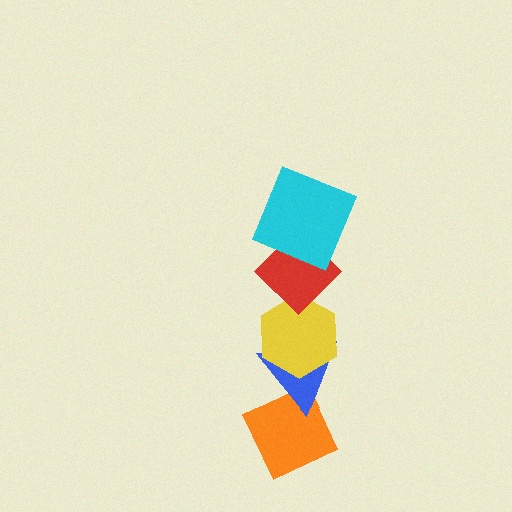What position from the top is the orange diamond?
The orange diamond is 5th from the top.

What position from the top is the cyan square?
The cyan square is 1st from the top.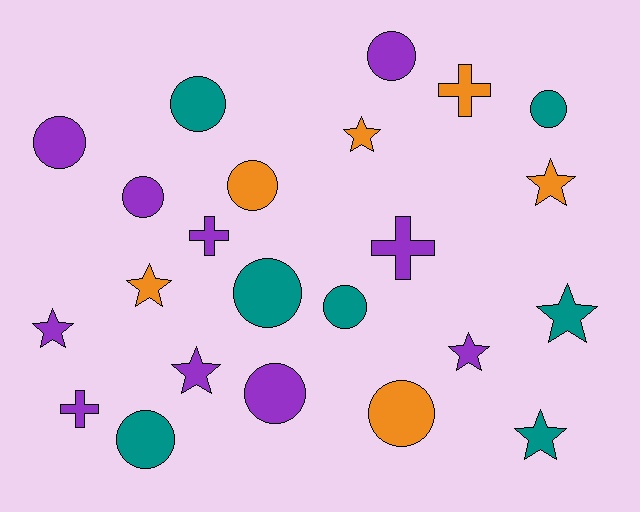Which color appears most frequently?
Purple, with 10 objects.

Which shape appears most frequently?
Circle, with 11 objects.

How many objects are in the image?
There are 23 objects.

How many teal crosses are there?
There are no teal crosses.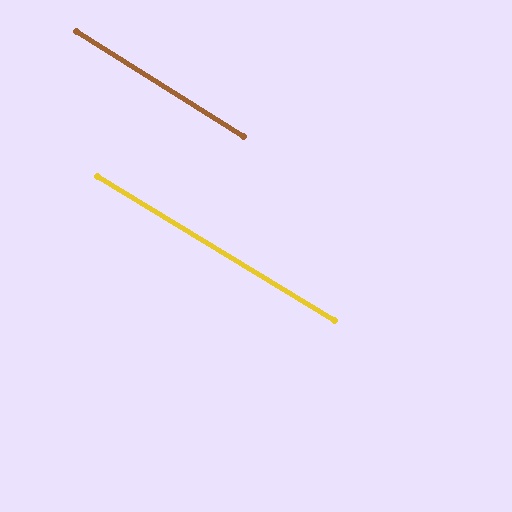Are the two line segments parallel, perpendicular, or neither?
Parallel — their directions differ by only 0.9°.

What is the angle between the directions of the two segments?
Approximately 1 degree.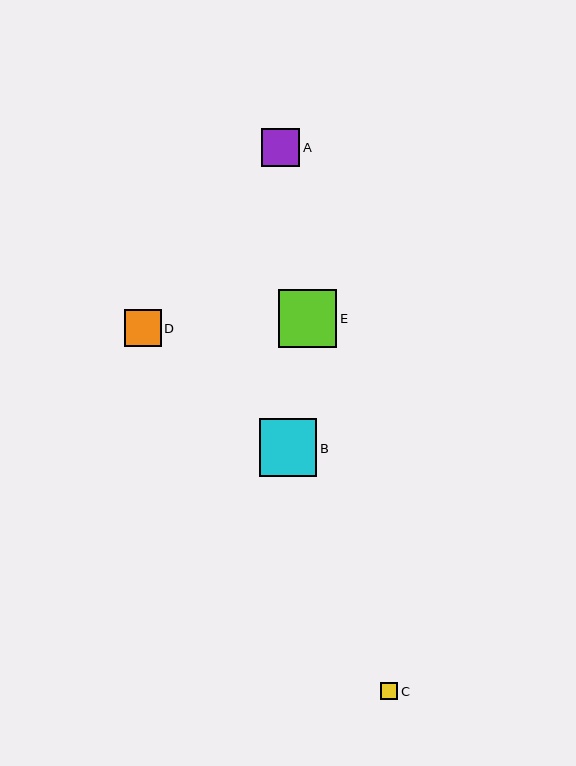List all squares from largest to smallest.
From largest to smallest: E, B, A, D, C.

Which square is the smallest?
Square C is the smallest with a size of approximately 17 pixels.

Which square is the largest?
Square E is the largest with a size of approximately 58 pixels.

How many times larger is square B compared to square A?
Square B is approximately 1.5 times the size of square A.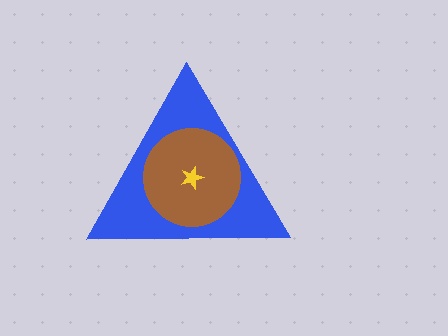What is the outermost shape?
The blue triangle.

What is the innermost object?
The yellow star.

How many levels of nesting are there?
3.